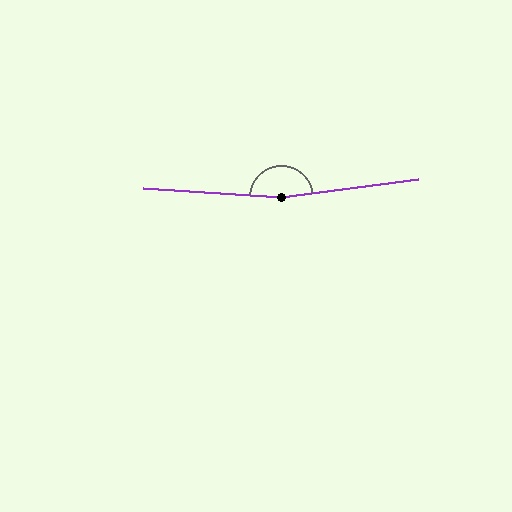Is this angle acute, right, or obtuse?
It is obtuse.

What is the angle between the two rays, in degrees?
Approximately 168 degrees.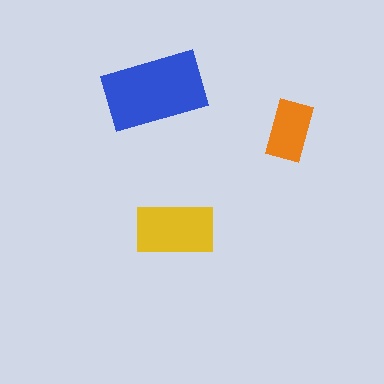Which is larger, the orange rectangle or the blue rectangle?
The blue one.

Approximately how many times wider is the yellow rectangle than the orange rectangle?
About 1.5 times wider.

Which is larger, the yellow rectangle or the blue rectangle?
The blue one.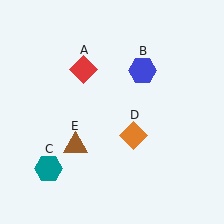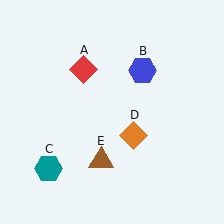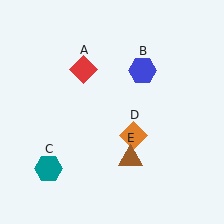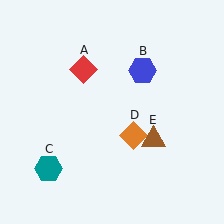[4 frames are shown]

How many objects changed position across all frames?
1 object changed position: brown triangle (object E).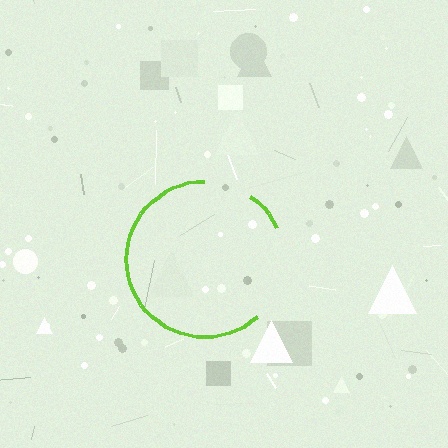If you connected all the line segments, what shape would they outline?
They would outline a circle.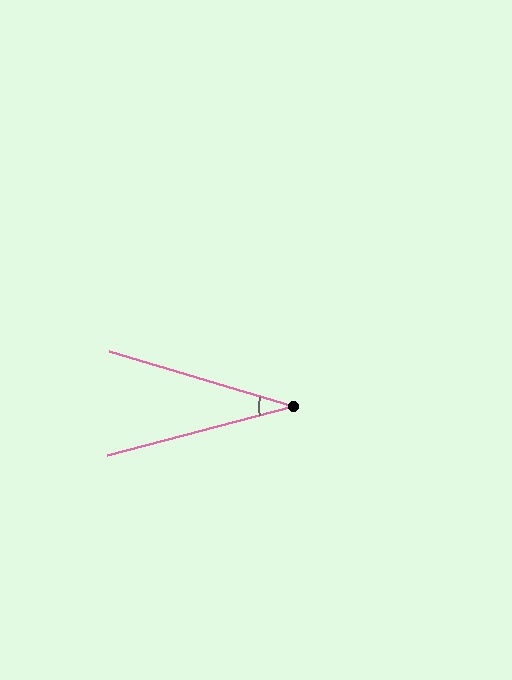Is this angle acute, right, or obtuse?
It is acute.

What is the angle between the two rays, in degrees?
Approximately 31 degrees.